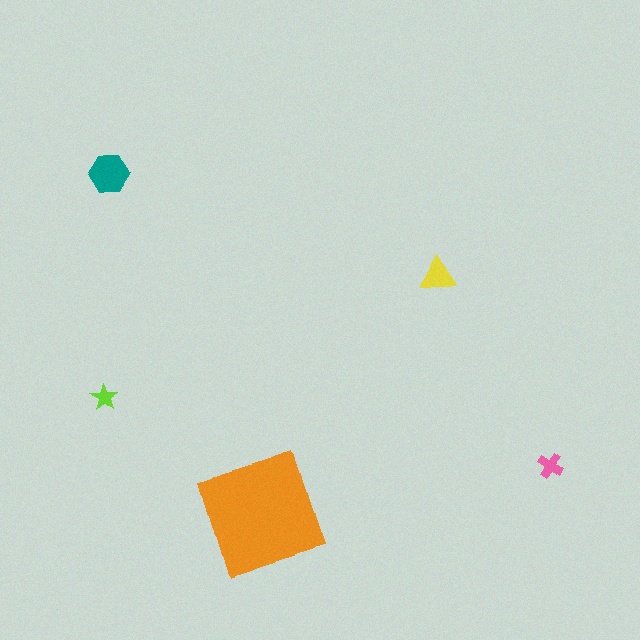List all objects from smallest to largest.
The lime star, the pink cross, the yellow triangle, the teal hexagon, the orange square.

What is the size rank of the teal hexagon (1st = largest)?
2nd.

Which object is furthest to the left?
The lime star is leftmost.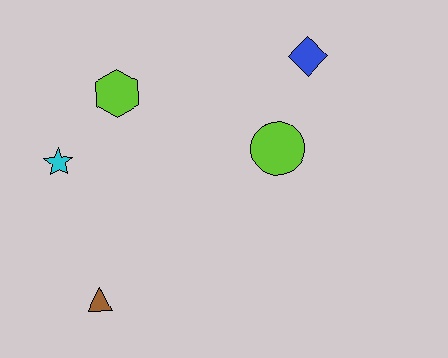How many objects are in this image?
There are 5 objects.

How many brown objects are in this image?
There is 1 brown object.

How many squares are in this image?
There are no squares.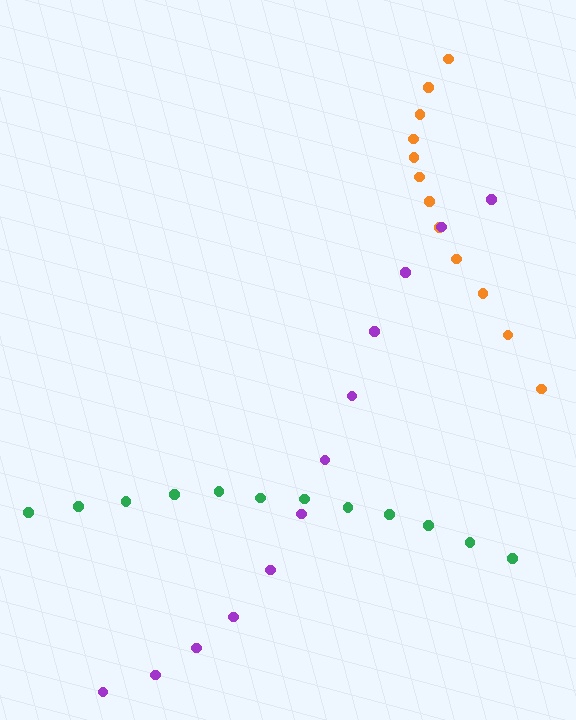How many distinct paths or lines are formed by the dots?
There are 3 distinct paths.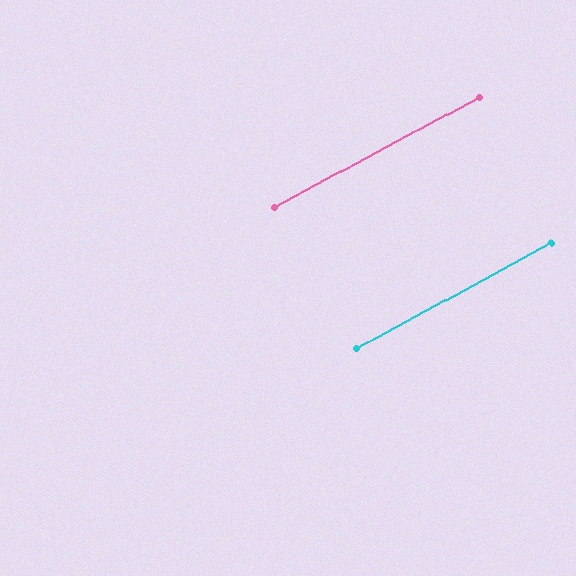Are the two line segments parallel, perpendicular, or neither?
Parallel — their directions differ by only 0.0°.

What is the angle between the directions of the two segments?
Approximately 0 degrees.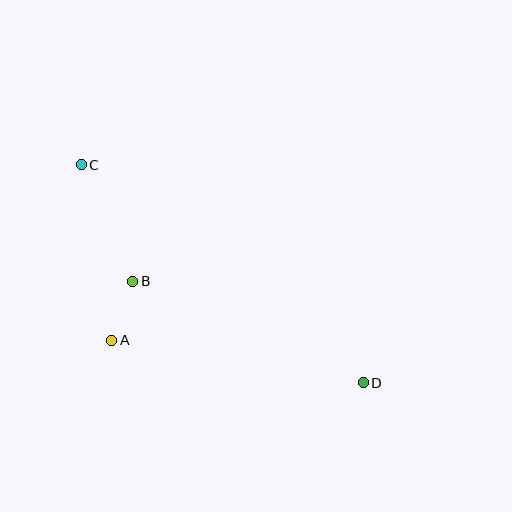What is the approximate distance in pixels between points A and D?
The distance between A and D is approximately 255 pixels.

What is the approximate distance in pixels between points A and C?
The distance between A and C is approximately 178 pixels.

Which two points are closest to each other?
Points A and B are closest to each other.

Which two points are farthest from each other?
Points C and D are farthest from each other.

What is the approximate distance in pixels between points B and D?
The distance between B and D is approximately 252 pixels.